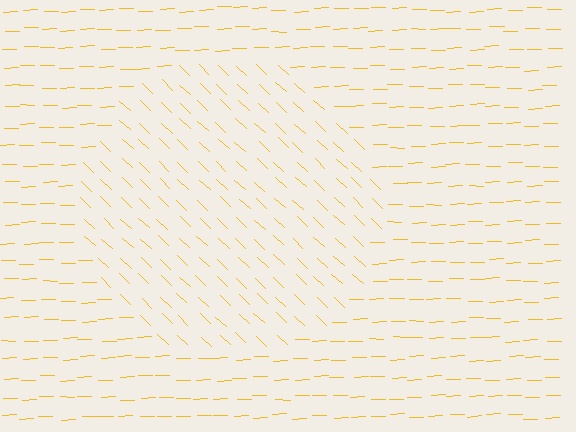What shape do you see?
I see a circle.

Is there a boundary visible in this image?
Yes, there is a texture boundary formed by a change in line orientation.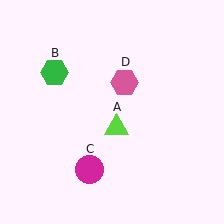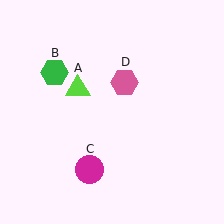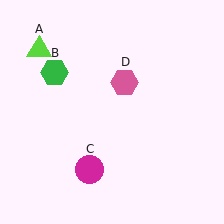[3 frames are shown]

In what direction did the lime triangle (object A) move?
The lime triangle (object A) moved up and to the left.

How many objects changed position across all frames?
1 object changed position: lime triangle (object A).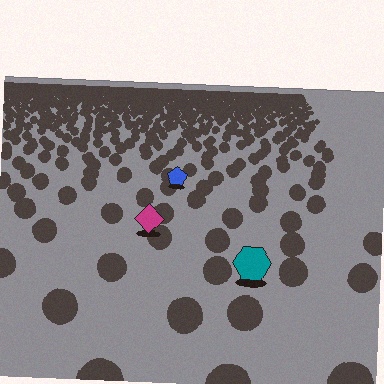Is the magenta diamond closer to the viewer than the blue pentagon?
Yes. The magenta diamond is closer — you can tell from the texture gradient: the ground texture is coarser near it.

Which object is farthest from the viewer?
The blue pentagon is farthest from the viewer. It appears smaller and the ground texture around it is denser.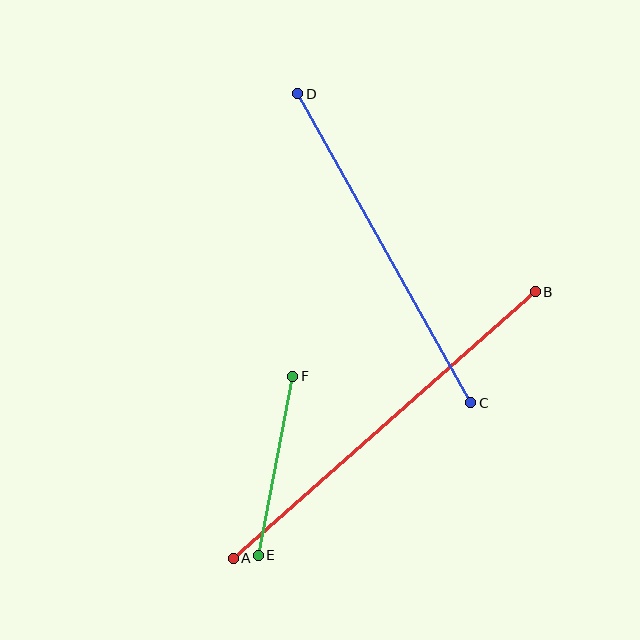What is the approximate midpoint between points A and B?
The midpoint is at approximately (384, 425) pixels.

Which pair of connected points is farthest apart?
Points A and B are farthest apart.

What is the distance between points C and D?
The distance is approximately 354 pixels.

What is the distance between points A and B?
The distance is approximately 402 pixels.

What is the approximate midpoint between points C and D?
The midpoint is at approximately (384, 248) pixels.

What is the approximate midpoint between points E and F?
The midpoint is at approximately (275, 466) pixels.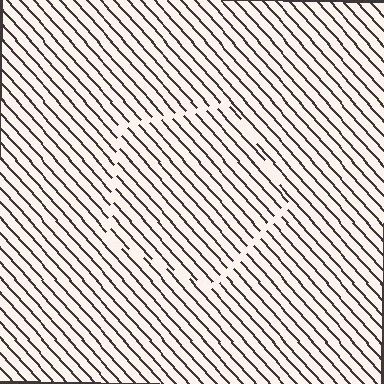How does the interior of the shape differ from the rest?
The interior of the shape contains the same grating, shifted by half a period — the contour is defined by the phase discontinuity where line-ends from the inner and outer gratings abut.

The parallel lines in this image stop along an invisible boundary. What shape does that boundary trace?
An illusory pentagon. The interior of the shape contains the same grating, shifted by half a period — the contour is defined by the phase discontinuity where line-ends from the inner and outer gratings abut.